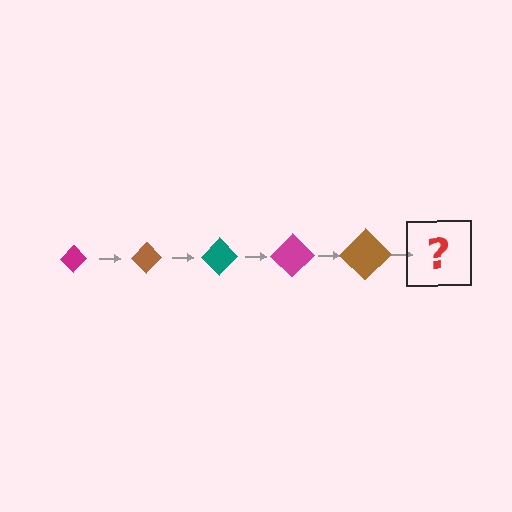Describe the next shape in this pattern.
It should be a teal diamond, larger than the previous one.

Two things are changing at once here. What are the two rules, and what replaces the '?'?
The two rules are that the diamond grows larger each step and the color cycles through magenta, brown, and teal. The '?' should be a teal diamond, larger than the previous one.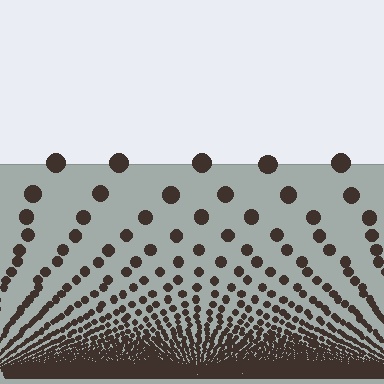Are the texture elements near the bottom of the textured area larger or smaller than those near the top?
Smaller. The gradient is inverted — elements near the bottom are smaller and denser.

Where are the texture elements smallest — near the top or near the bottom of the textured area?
Near the bottom.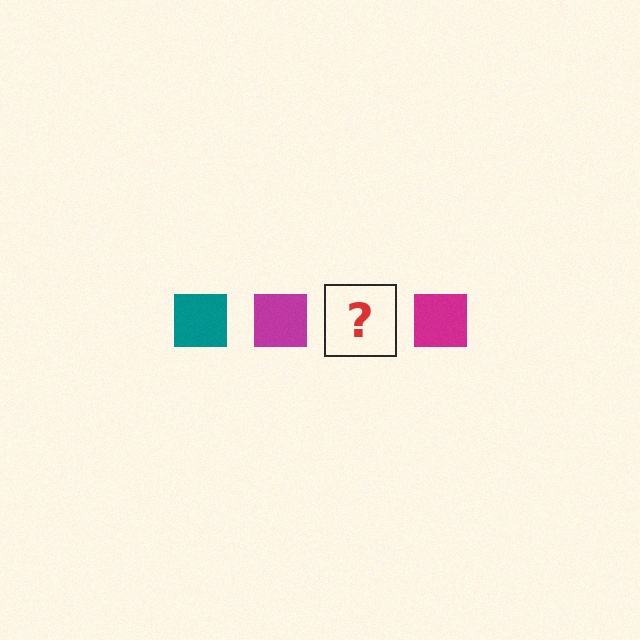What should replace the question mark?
The question mark should be replaced with a teal square.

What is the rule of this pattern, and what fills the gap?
The rule is that the pattern cycles through teal, magenta squares. The gap should be filled with a teal square.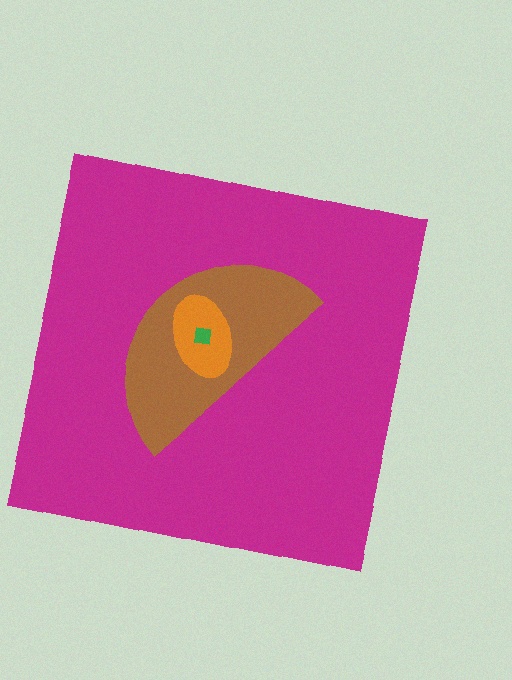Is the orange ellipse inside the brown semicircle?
Yes.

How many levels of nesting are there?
4.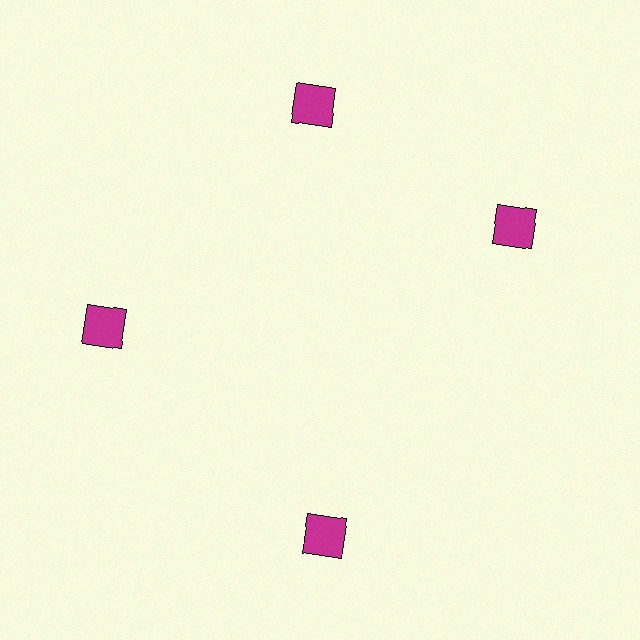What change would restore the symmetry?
The symmetry would be restored by rotating it back into even spacing with its neighbors so that all 4 squares sit at equal angles and equal distance from the center.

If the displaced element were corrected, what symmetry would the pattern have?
It would have 4-fold rotational symmetry — the pattern would map onto itself every 90 degrees.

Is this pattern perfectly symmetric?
No. The 4 magenta squares are arranged in a ring, but one element near the 3 o'clock position is rotated out of alignment along the ring, breaking the 4-fold rotational symmetry.